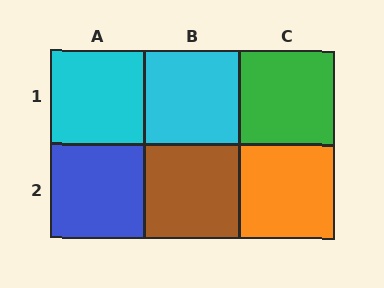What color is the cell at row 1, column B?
Cyan.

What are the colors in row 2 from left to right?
Blue, brown, orange.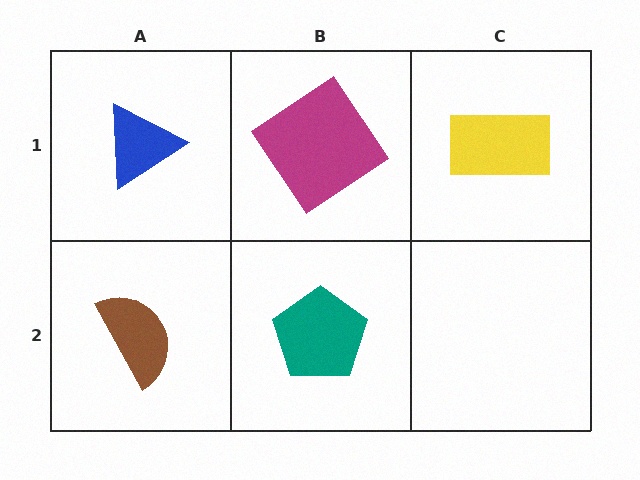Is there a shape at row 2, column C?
No, that cell is empty.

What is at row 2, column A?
A brown semicircle.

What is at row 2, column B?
A teal pentagon.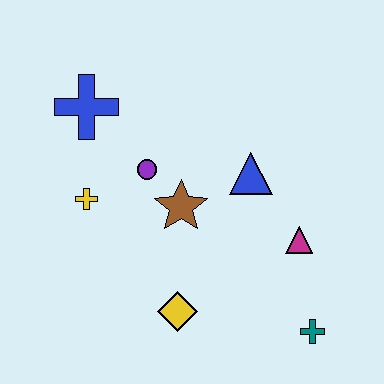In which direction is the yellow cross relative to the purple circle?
The yellow cross is to the left of the purple circle.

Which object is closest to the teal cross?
The magenta triangle is closest to the teal cross.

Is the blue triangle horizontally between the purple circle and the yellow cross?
No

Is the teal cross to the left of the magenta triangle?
No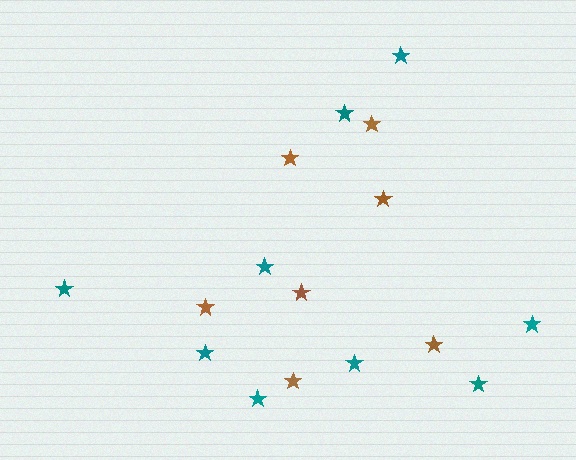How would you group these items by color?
There are 2 groups: one group of teal stars (9) and one group of brown stars (7).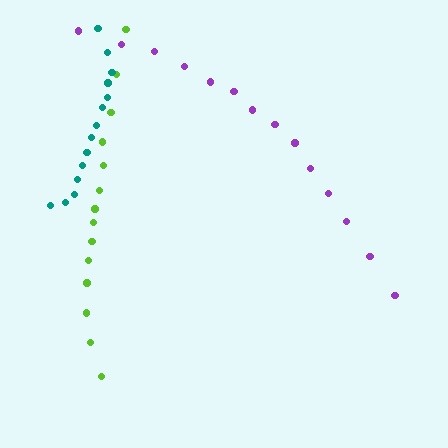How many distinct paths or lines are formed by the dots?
There are 3 distinct paths.